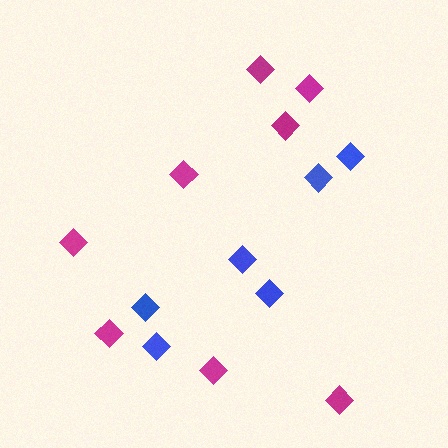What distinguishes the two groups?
There are 2 groups: one group of magenta diamonds (8) and one group of blue diamonds (6).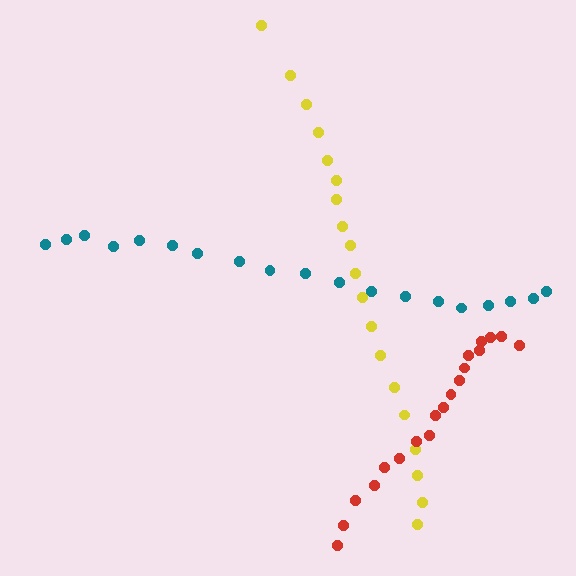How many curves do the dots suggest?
There are 3 distinct paths.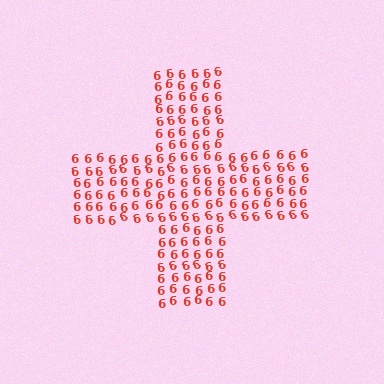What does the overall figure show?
The overall figure shows a cross.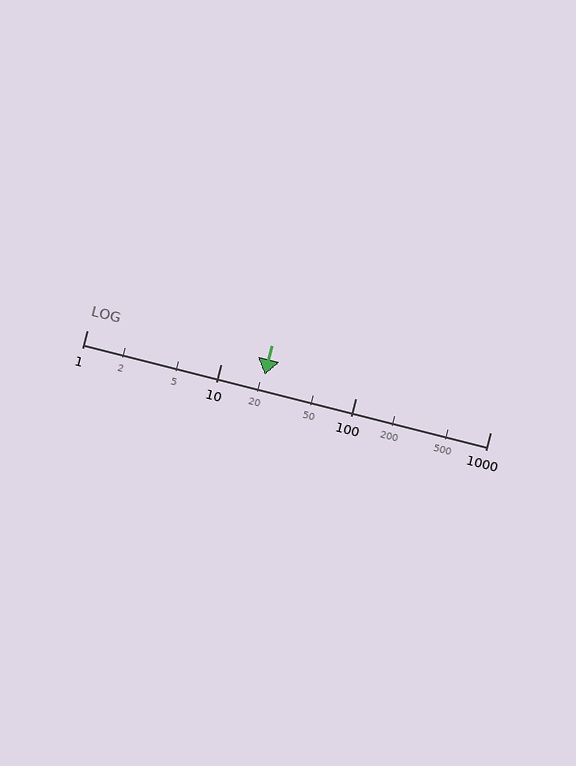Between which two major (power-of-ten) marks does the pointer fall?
The pointer is between 10 and 100.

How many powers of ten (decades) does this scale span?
The scale spans 3 decades, from 1 to 1000.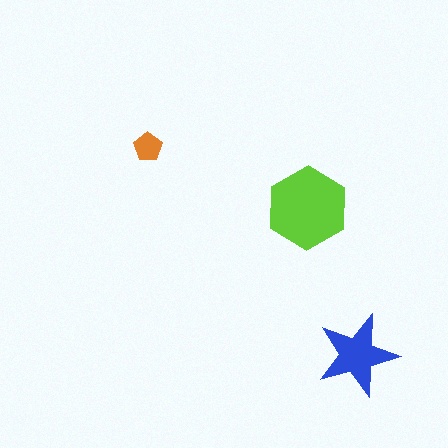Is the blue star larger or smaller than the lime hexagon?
Smaller.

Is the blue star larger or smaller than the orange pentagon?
Larger.